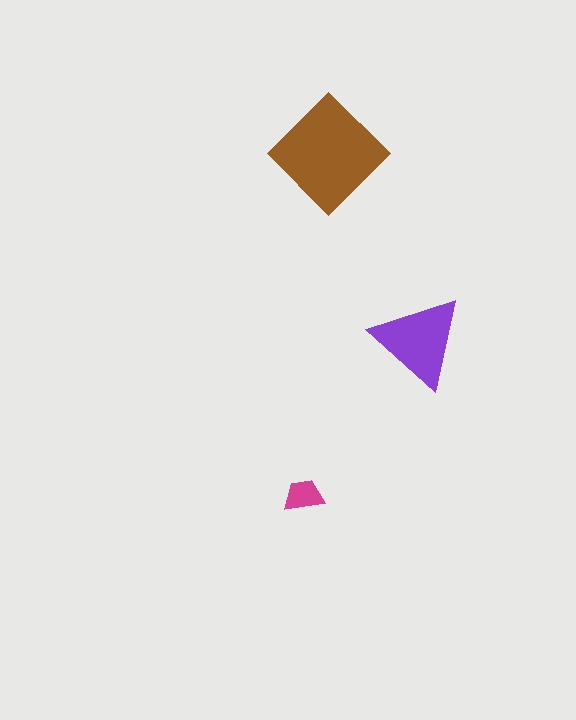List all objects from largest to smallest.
The brown diamond, the purple triangle, the magenta trapezoid.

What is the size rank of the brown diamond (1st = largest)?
1st.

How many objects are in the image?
There are 3 objects in the image.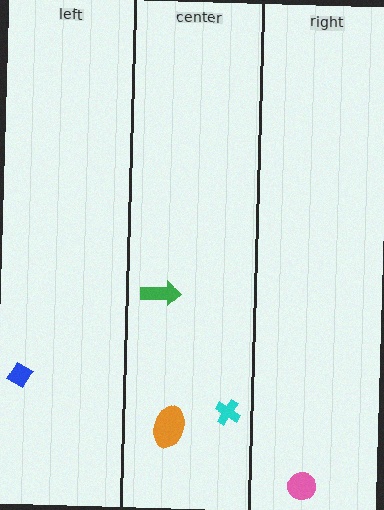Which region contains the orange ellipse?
The center region.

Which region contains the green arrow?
The center region.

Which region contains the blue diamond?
The left region.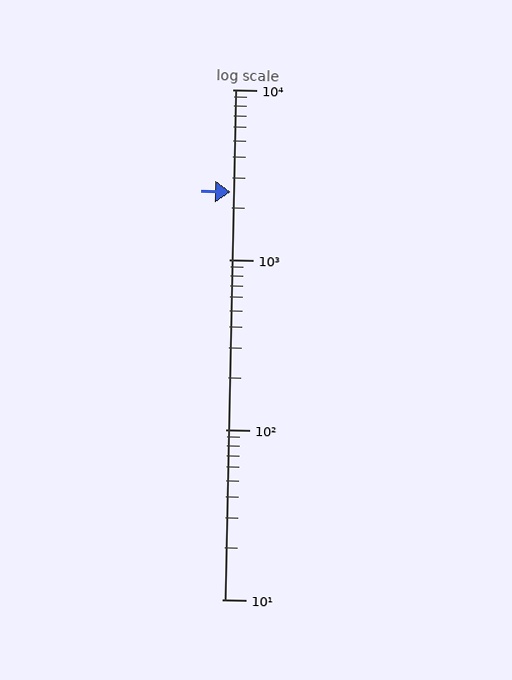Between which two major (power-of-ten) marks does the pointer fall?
The pointer is between 1000 and 10000.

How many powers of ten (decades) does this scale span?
The scale spans 3 decades, from 10 to 10000.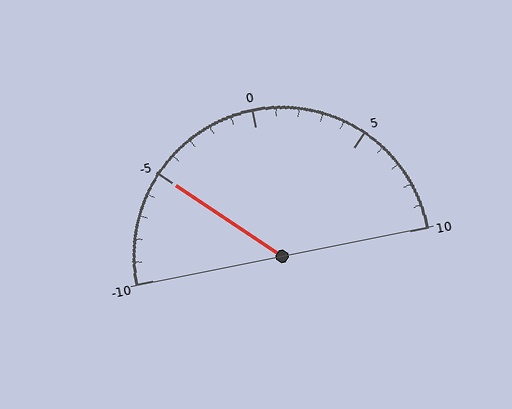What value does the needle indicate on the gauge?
The needle indicates approximately -5.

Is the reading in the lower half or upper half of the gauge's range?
The reading is in the lower half of the range (-10 to 10).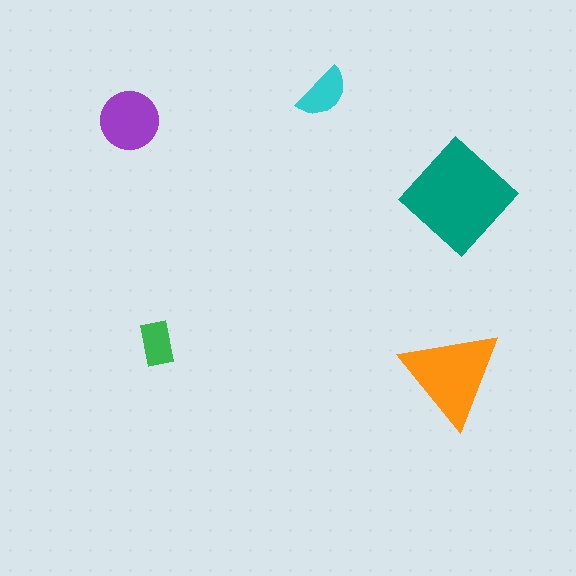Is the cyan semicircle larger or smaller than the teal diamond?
Smaller.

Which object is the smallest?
The green rectangle.